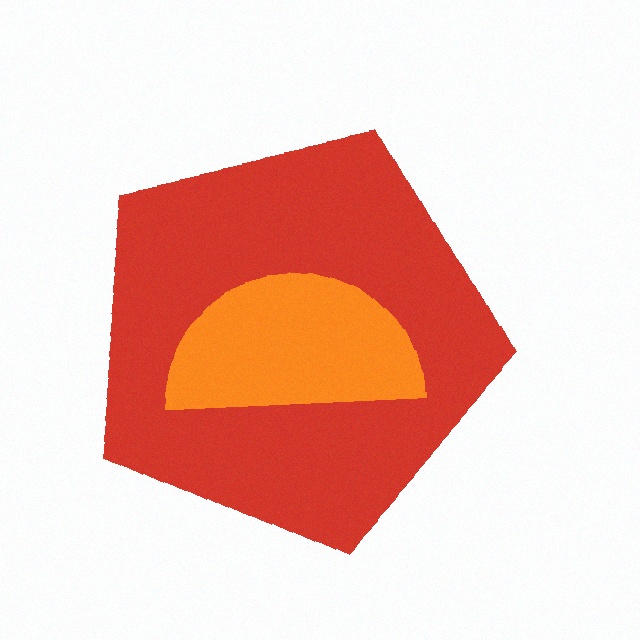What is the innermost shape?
The orange semicircle.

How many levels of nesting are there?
2.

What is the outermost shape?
The red pentagon.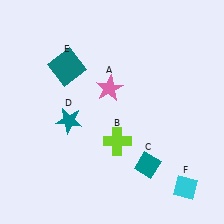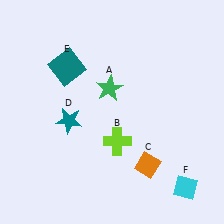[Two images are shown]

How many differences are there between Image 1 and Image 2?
There are 2 differences between the two images.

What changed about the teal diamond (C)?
In Image 1, C is teal. In Image 2, it changed to orange.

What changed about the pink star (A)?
In Image 1, A is pink. In Image 2, it changed to green.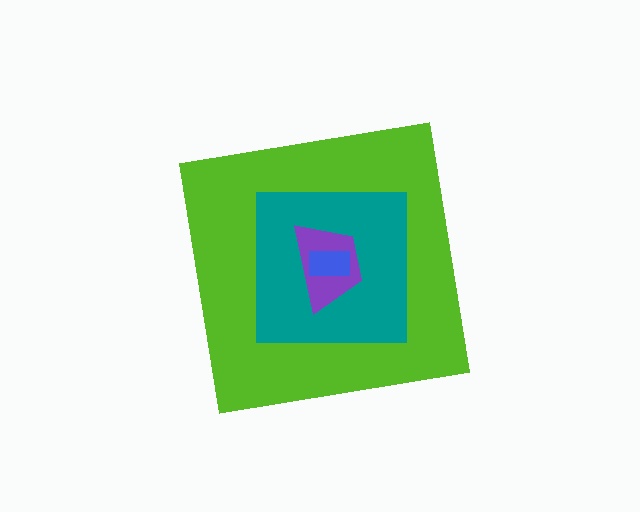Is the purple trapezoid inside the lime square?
Yes.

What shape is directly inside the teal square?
The purple trapezoid.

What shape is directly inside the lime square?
The teal square.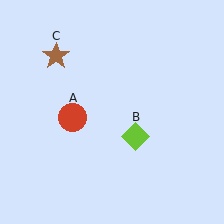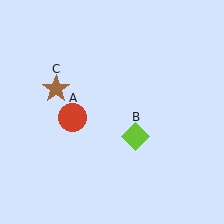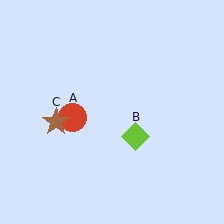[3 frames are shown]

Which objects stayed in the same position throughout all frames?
Red circle (object A) and lime diamond (object B) remained stationary.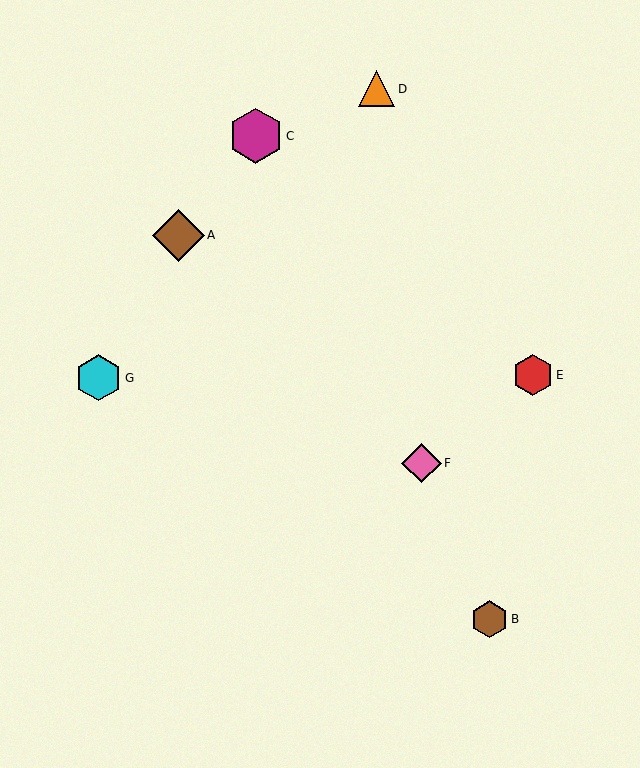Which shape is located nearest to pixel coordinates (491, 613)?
The brown hexagon (labeled B) at (490, 619) is nearest to that location.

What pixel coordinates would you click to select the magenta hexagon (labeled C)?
Click at (256, 136) to select the magenta hexagon C.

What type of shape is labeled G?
Shape G is a cyan hexagon.